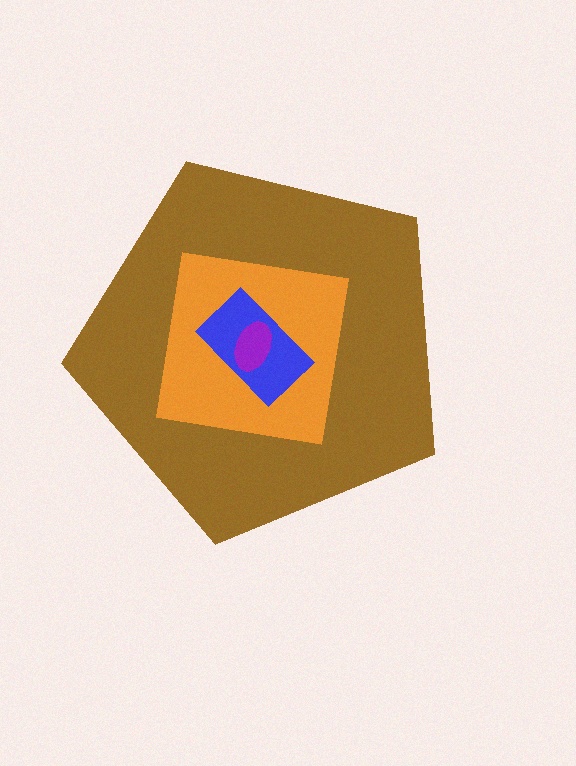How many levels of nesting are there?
4.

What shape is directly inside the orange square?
The blue rectangle.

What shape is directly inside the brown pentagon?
The orange square.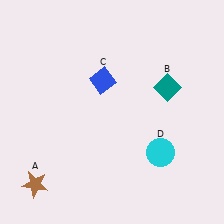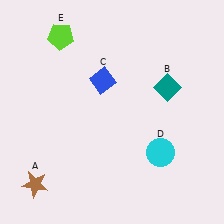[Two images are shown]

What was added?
A lime pentagon (E) was added in Image 2.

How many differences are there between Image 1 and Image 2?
There is 1 difference between the two images.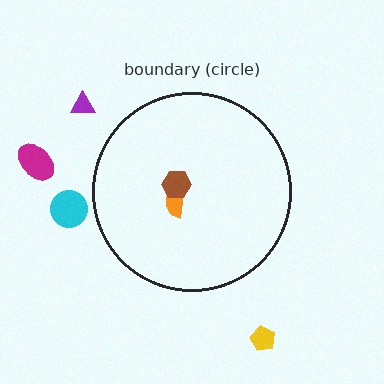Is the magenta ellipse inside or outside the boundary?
Outside.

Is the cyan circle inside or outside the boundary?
Outside.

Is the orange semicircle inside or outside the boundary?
Inside.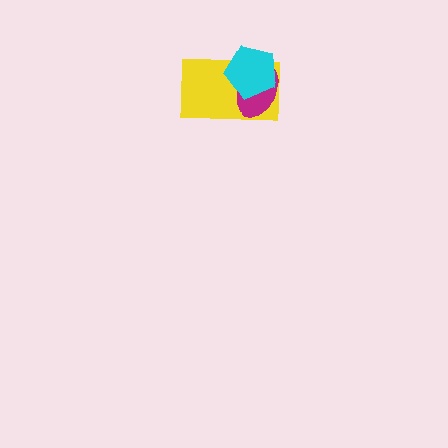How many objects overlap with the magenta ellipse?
2 objects overlap with the magenta ellipse.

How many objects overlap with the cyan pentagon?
2 objects overlap with the cyan pentagon.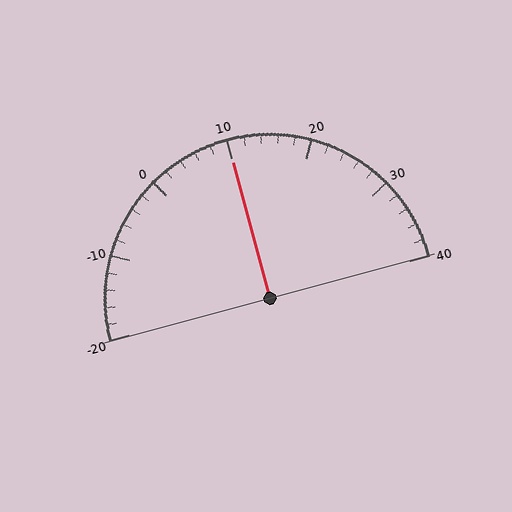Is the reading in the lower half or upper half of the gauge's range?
The reading is in the upper half of the range (-20 to 40).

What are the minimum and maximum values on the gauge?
The gauge ranges from -20 to 40.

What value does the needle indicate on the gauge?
The needle indicates approximately 10.